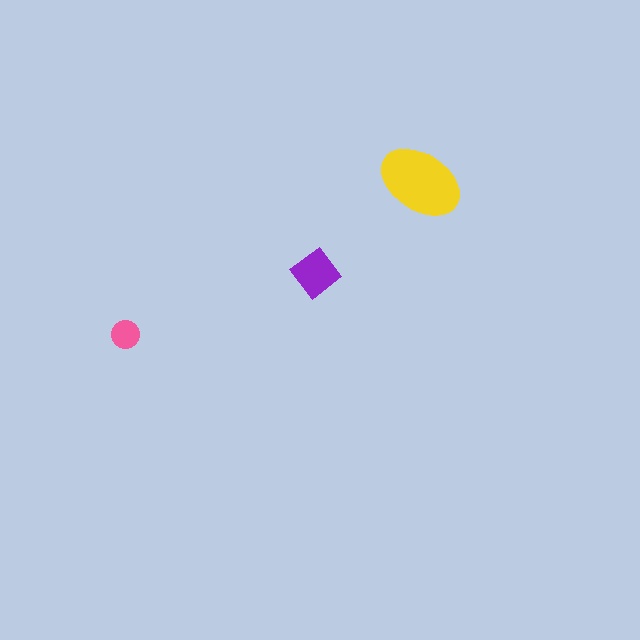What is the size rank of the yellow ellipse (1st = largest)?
1st.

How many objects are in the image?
There are 3 objects in the image.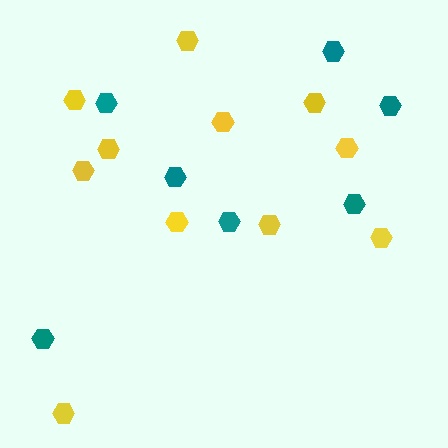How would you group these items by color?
There are 2 groups: one group of teal hexagons (7) and one group of yellow hexagons (11).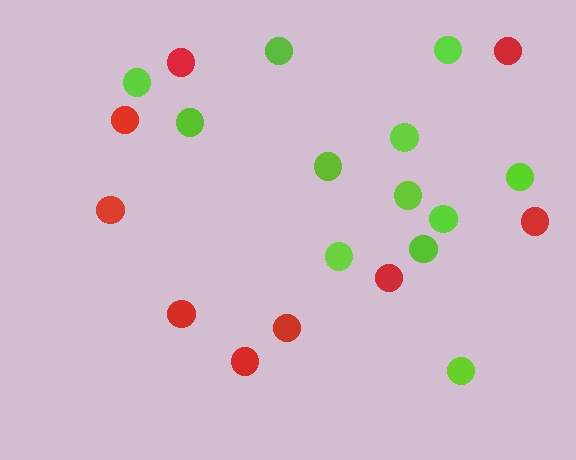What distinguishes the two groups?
There are 2 groups: one group of red circles (9) and one group of lime circles (12).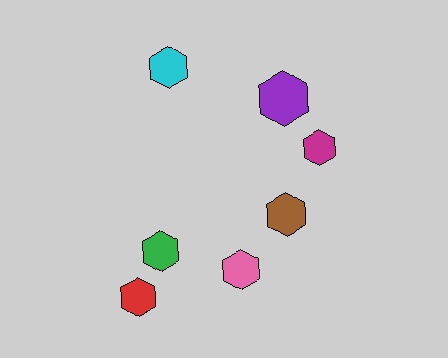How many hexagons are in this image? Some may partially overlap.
There are 7 hexagons.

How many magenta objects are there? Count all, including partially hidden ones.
There is 1 magenta object.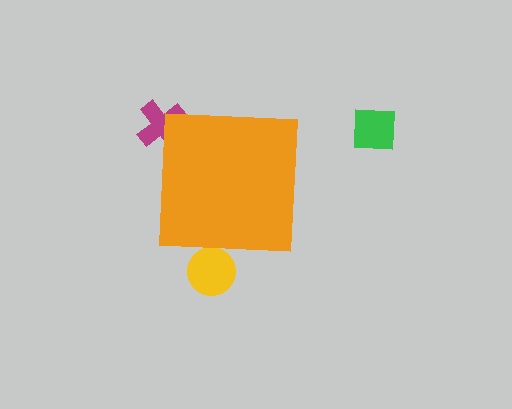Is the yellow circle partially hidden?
Yes, the yellow circle is partially hidden behind the orange square.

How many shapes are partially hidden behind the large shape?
2 shapes are partially hidden.